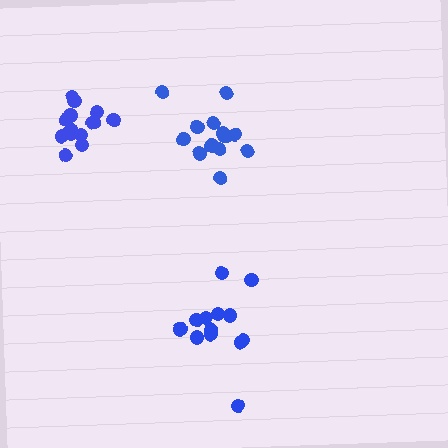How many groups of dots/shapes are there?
There are 3 groups.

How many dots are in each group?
Group 1: 14 dots, Group 2: 13 dots, Group 3: 14 dots (41 total).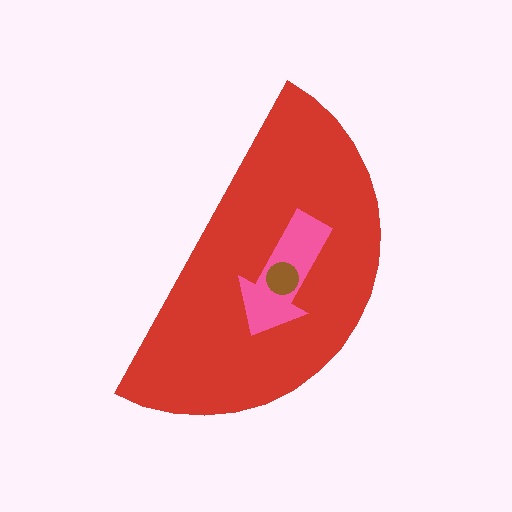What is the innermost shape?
The brown circle.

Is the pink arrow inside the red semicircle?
Yes.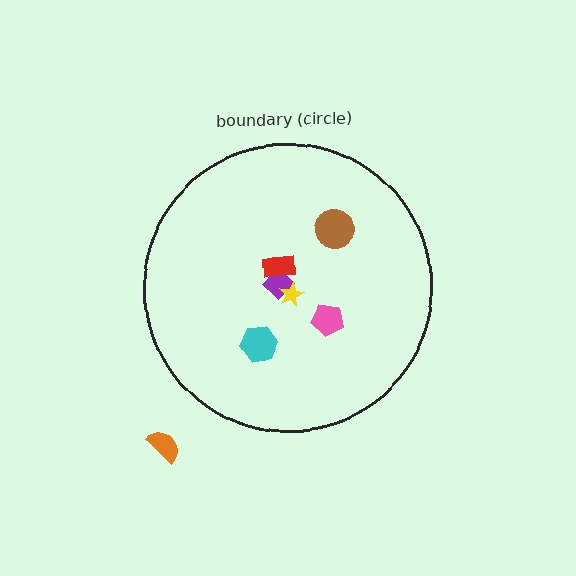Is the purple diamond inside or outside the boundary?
Inside.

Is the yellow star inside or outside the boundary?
Inside.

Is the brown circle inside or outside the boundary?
Inside.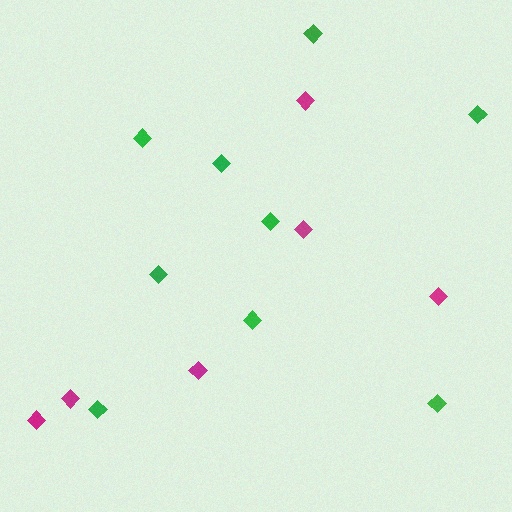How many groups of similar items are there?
There are 2 groups: one group of magenta diamonds (6) and one group of green diamonds (9).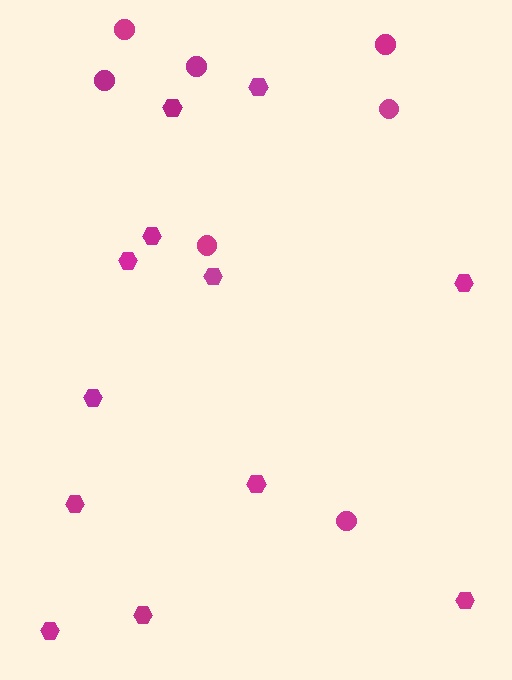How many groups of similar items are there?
There are 2 groups: one group of circles (7) and one group of hexagons (12).